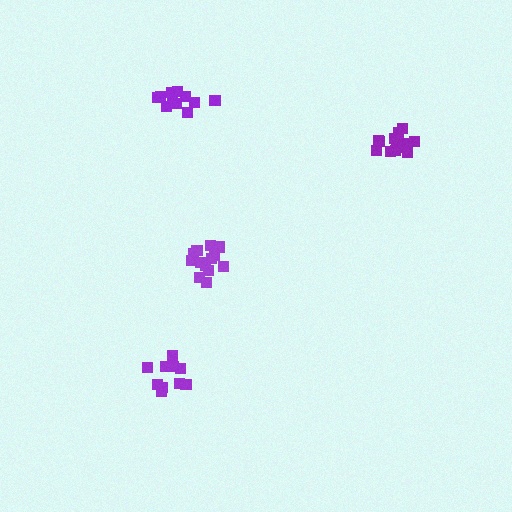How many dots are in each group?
Group 1: 13 dots, Group 2: 10 dots, Group 3: 11 dots, Group 4: 13 dots (47 total).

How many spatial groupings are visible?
There are 4 spatial groupings.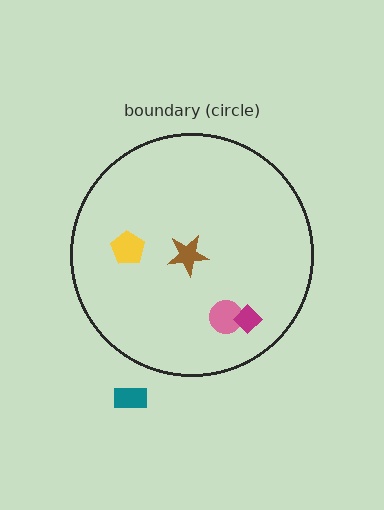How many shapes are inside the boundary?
4 inside, 1 outside.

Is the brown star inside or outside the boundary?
Inside.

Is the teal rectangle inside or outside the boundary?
Outside.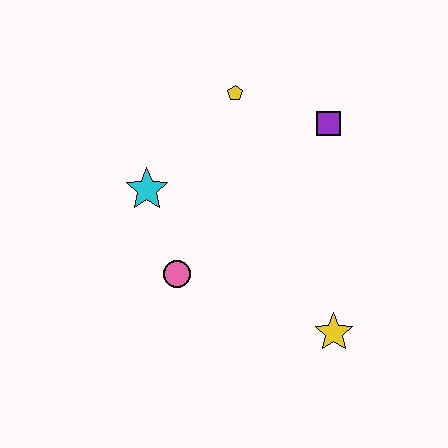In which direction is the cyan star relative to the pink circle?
The cyan star is above the pink circle.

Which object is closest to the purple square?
The yellow pentagon is closest to the purple square.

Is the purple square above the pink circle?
Yes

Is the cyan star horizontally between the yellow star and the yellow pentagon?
No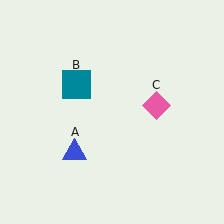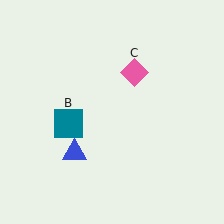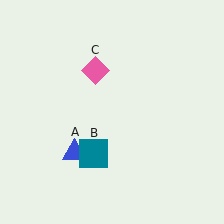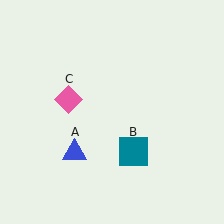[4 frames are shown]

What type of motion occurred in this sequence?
The teal square (object B), pink diamond (object C) rotated counterclockwise around the center of the scene.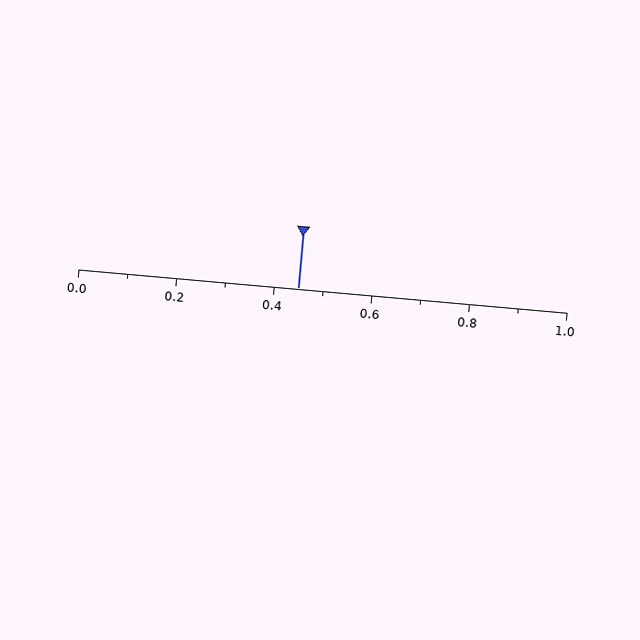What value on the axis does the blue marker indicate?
The marker indicates approximately 0.45.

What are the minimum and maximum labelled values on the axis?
The axis runs from 0.0 to 1.0.